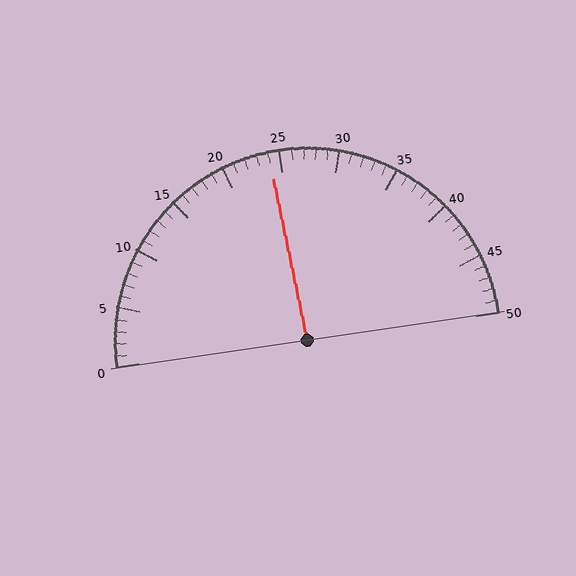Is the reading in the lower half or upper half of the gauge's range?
The reading is in the lower half of the range (0 to 50).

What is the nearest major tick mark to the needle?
The nearest major tick mark is 25.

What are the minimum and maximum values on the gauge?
The gauge ranges from 0 to 50.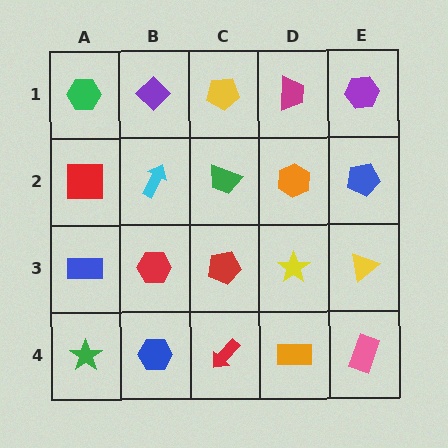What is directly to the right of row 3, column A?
A red hexagon.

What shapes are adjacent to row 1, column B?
A cyan arrow (row 2, column B), a green hexagon (row 1, column A), a yellow pentagon (row 1, column C).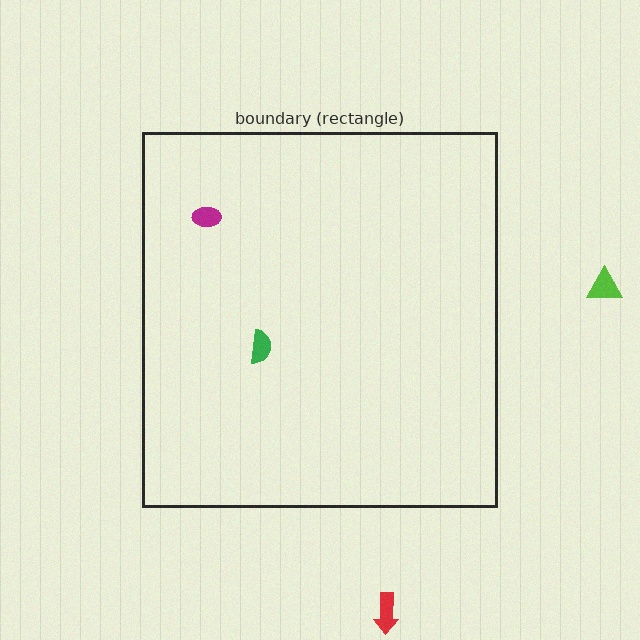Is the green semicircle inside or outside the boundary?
Inside.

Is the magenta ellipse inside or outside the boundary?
Inside.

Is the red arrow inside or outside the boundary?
Outside.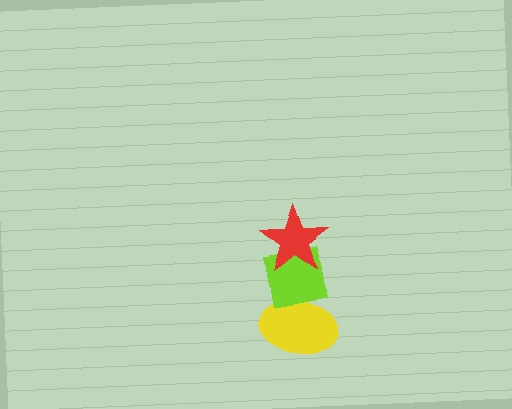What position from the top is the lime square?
The lime square is 2nd from the top.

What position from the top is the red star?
The red star is 1st from the top.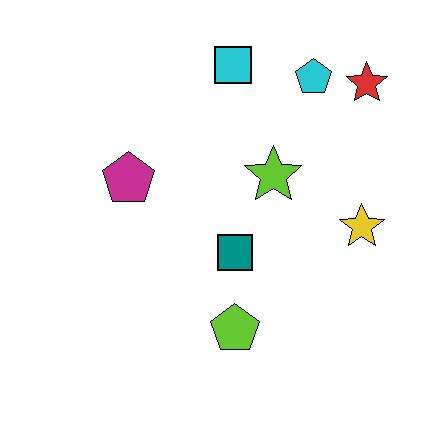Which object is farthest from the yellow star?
The magenta pentagon is farthest from the yellow star.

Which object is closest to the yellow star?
The lime star is closest to the yellow star.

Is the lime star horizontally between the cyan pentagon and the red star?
No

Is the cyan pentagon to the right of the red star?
No